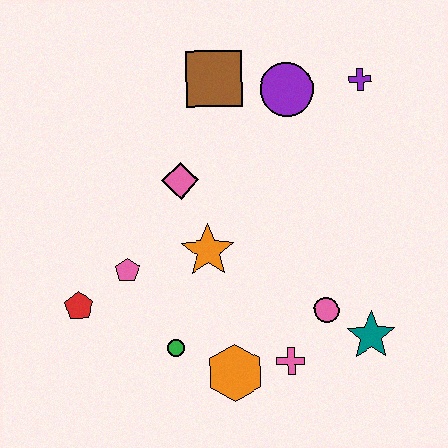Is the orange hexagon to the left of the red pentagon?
No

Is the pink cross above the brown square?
No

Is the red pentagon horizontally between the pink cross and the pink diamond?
No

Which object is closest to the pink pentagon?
The red pentagon is closest to the pink pentagon.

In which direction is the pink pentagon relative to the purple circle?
The pink pentagon is below the purple circle.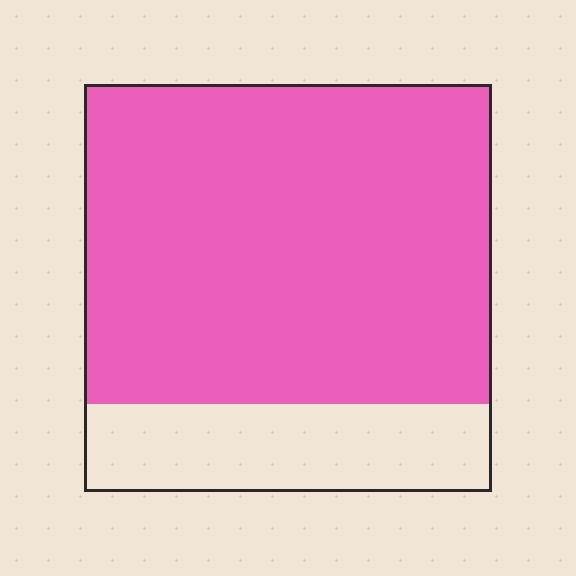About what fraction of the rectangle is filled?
About four fifths (4/5).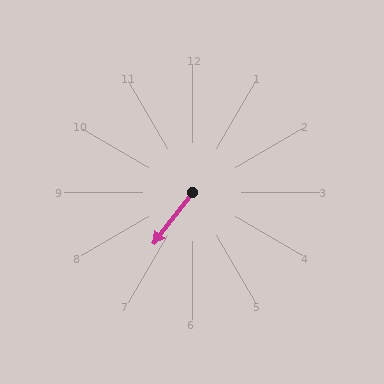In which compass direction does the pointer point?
Southwest.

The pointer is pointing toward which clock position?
Roughly 7 o'clock.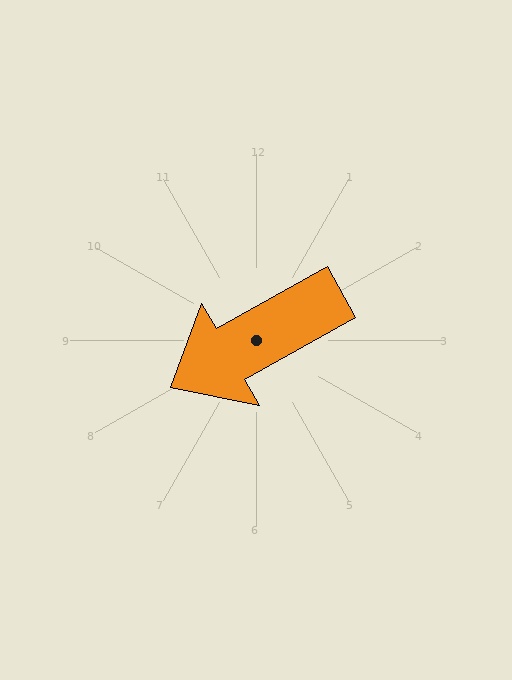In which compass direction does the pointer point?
Southwest.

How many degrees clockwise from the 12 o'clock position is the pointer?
Approximately 241 degrees.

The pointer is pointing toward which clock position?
Roughly 8 o'clock.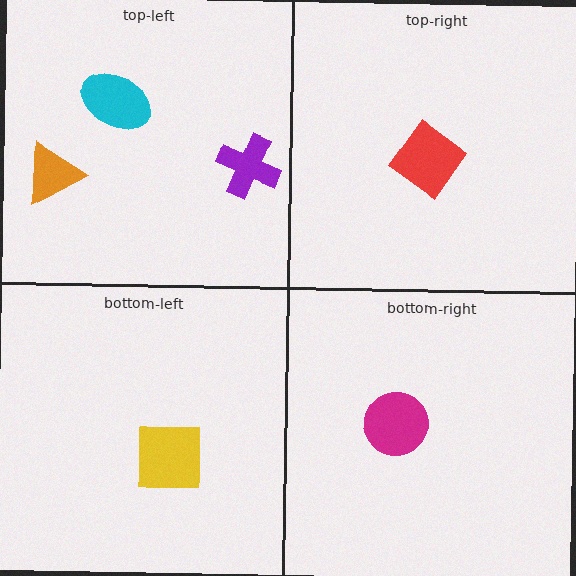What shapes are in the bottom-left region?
The yellow square.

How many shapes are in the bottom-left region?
1.